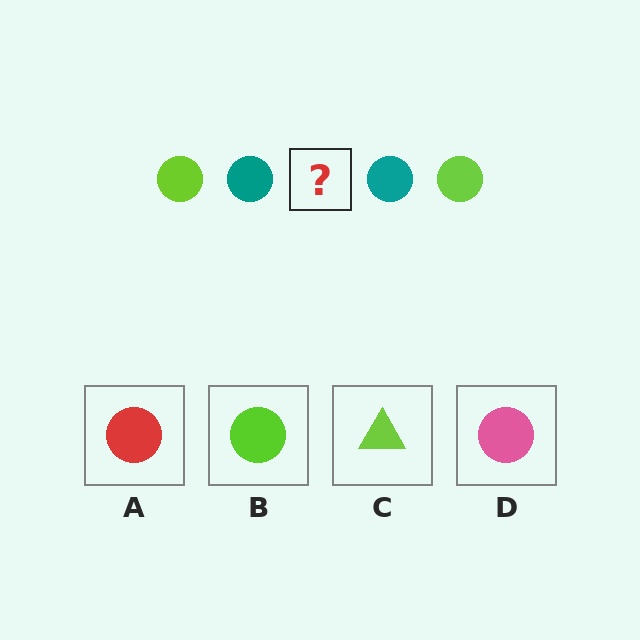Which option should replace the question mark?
Option B.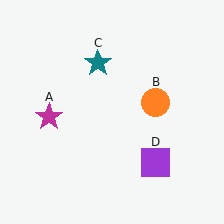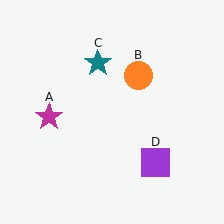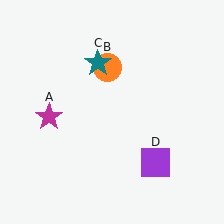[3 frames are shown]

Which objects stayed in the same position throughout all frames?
Magenta star (object A) and teal star (object C) and purple square (object D) remained stationary.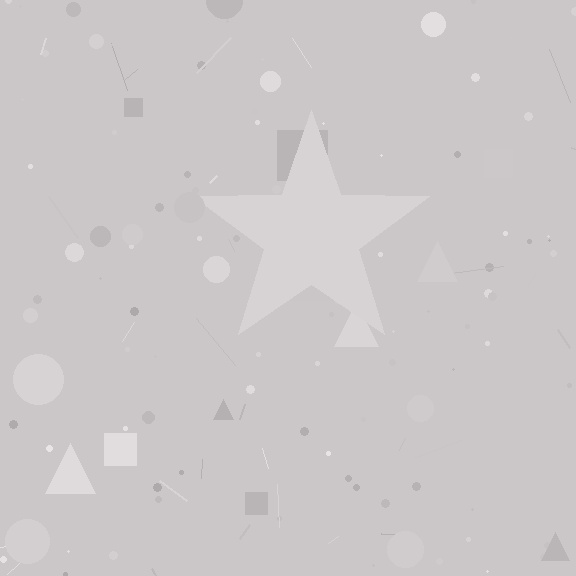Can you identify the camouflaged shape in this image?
The camouflaged shape is a star.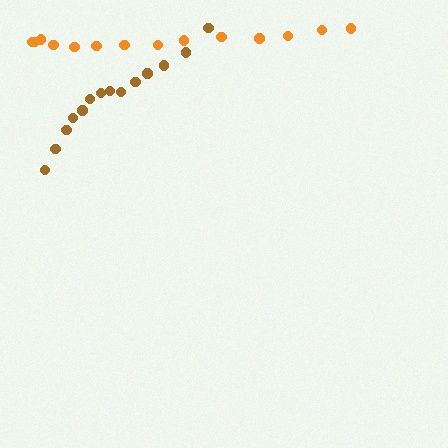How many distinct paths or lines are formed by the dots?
There are 2 distinct paths.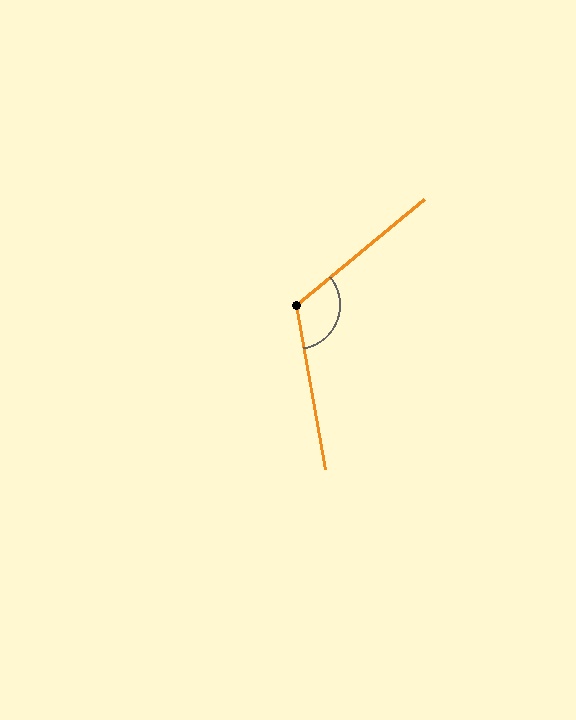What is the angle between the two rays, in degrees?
Approximately 119 degrees.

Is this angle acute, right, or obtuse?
It is obtuse.